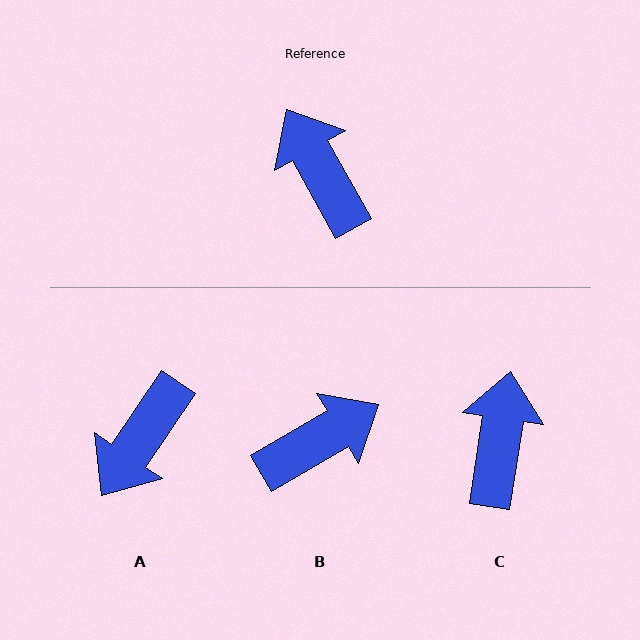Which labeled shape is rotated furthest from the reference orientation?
A, about 117 degrees away.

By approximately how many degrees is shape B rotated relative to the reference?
Approximately 89 degrees clockwise.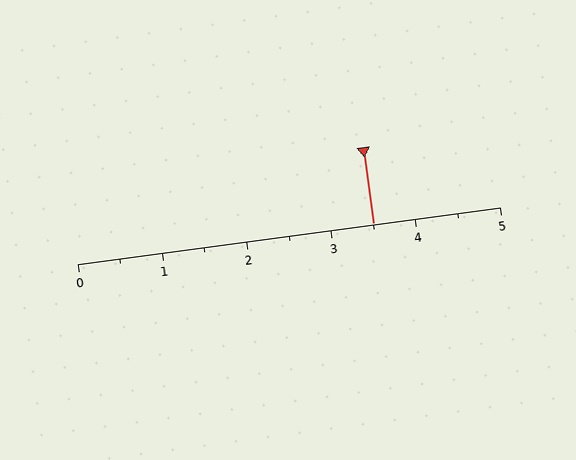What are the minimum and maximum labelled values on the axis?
The axis runs from 0 to 5.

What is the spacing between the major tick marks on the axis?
The major ticks are spaced 1 apart.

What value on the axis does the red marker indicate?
The marker indicates approximately 3.5.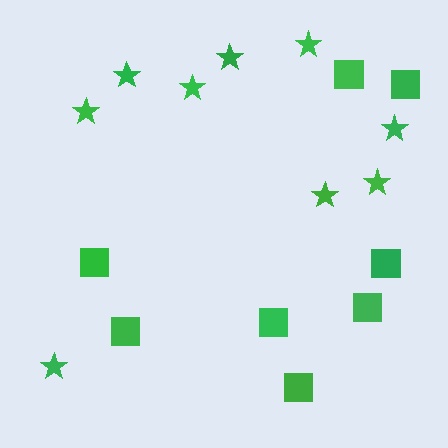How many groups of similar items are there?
There are 2 groups: one group of stars (9) and one group of squares (8).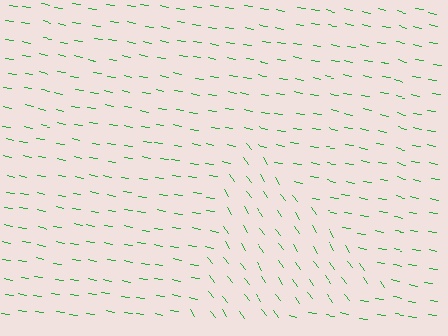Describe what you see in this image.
The image is filled with small green line segments. A triangle region in the image has lines oriented differently from the surrounding lines, creating a visible texture boundary.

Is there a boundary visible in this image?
Yes, there is a texture boundary formed by a change in line orientation.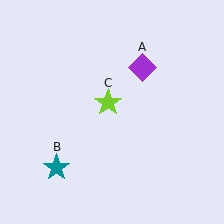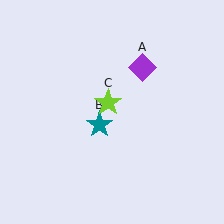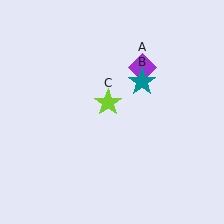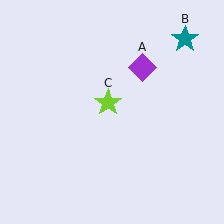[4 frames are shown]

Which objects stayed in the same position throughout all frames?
Purple diamond (object A) and lime star (object C) remained stationary.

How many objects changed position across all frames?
1 object changed position: teal star (object B).